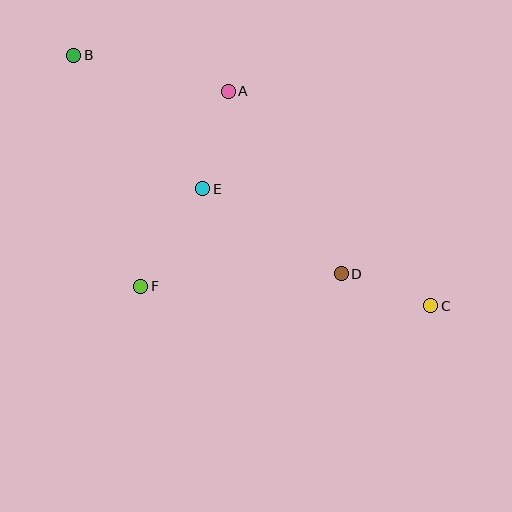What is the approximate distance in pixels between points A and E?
The distance between A and E is approximately 101 pixels.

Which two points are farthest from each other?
Points B and C are farthest from each other.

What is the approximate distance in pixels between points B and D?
The distance between B and D is approximately 345 pixels.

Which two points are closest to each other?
Points C and D are closest to each other.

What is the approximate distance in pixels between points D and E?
The distance between D and E is approximately 162 pixels.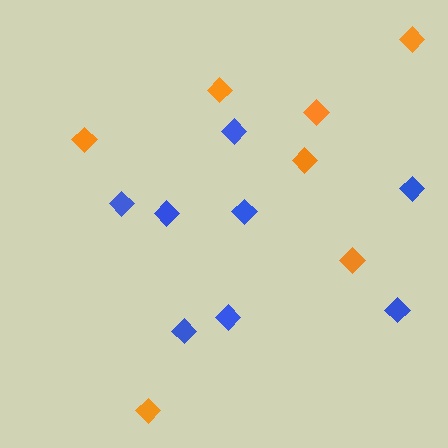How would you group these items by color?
There are 2 groups: one group of blue diamonds (8) and one group of orange diamonds (7).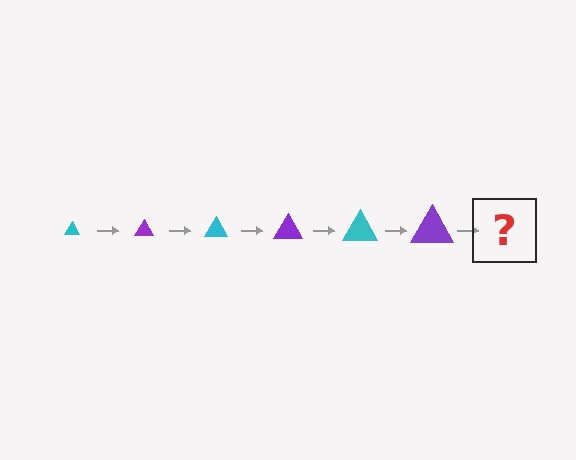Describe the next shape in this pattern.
It should be a cyan triangle, larger than the previous one.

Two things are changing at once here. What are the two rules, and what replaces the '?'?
The two rules are that the triangle grows larger each step and the color cycles through cyan and purple. The '?' should be a cyan triangle, larger than the previous one.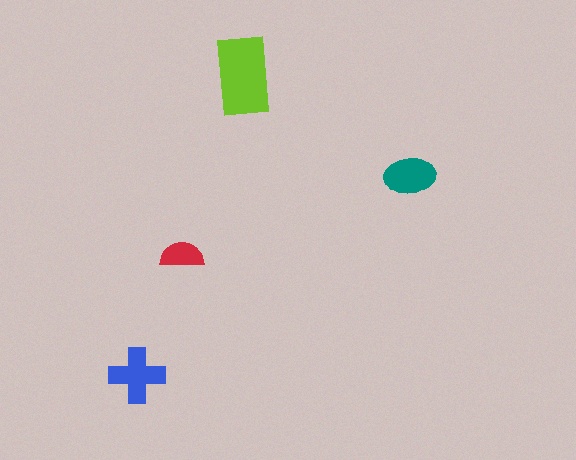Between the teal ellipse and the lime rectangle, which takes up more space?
The lime rectangle.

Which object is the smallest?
The red semicircle.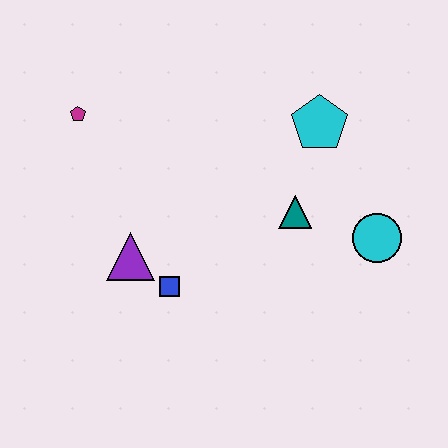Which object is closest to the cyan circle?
The teal triangle is closest to the cyan circle.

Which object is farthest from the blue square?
The cyan pentagon is farthest from the blue square.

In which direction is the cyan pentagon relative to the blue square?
The cyan pentagon is above the blue square.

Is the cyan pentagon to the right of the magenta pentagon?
Yes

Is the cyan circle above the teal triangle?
No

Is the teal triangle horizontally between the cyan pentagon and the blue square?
Yes